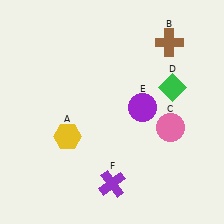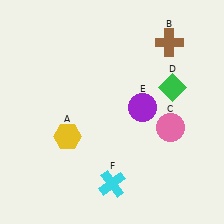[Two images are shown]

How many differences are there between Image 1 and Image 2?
There is 1 difference between the two images.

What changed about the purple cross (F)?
In Image 1, F is purple. In Image 2, it changed to cyan.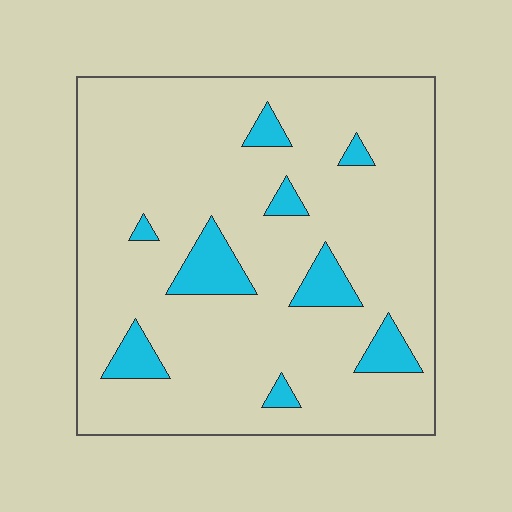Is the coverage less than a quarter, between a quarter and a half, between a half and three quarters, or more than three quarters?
Less than a quarter.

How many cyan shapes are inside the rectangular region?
9.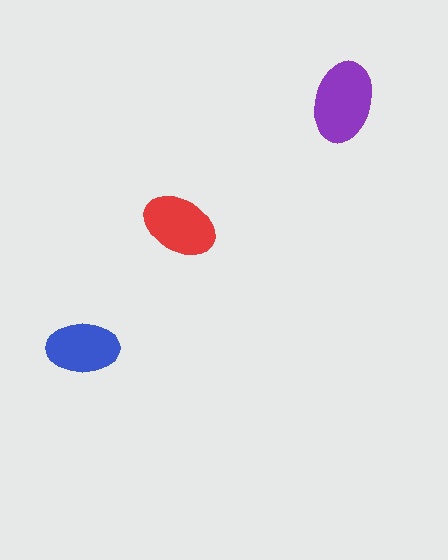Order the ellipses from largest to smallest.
the purple one, the red one, the blue one.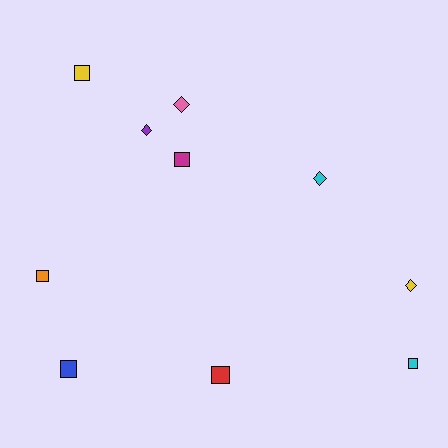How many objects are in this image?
There are 10 objects.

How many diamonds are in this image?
There are 4 diamonds.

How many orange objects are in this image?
There is 1 orange object.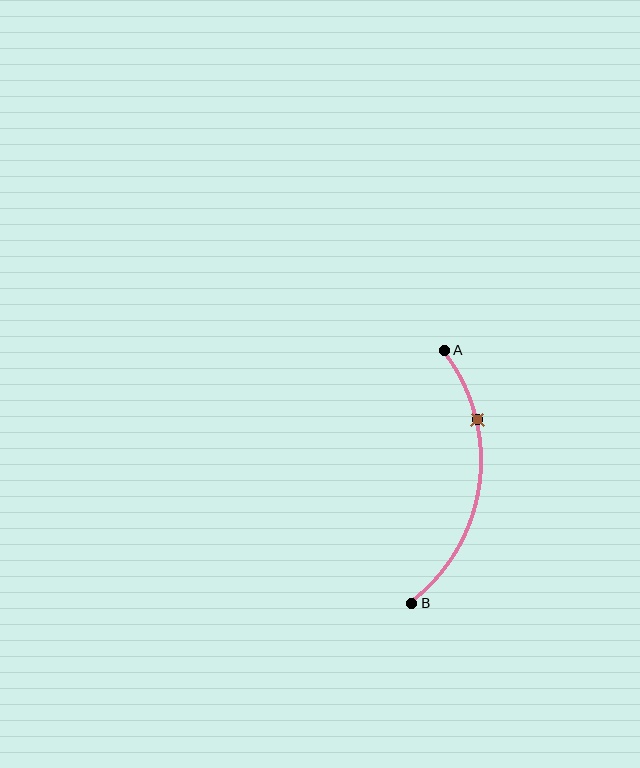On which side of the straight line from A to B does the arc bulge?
The arc bulges to the right of the straight line connecting A and B.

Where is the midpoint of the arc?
The arc midpoint is the point on the curve farthest from the straight line joining A and B. It sits to the right of that line.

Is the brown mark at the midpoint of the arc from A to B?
No. The brown mark lies on the arc but is closer to endpoint A. The arc midpoint would be at the point on the curve equidistant along the arc from both A and B.